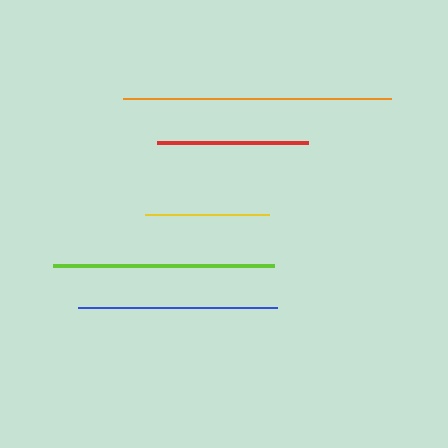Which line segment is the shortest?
The yellow line is the shortest at approximately 124 pixels.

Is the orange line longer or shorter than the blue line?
The orange line is longer than the blue line.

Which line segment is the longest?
The orange line is the longest at approximately 268 pixels.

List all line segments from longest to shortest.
From longest to shortest: orange, lime, blue, red, yellow.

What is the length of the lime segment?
The lime segment is approximately 221 pixels long.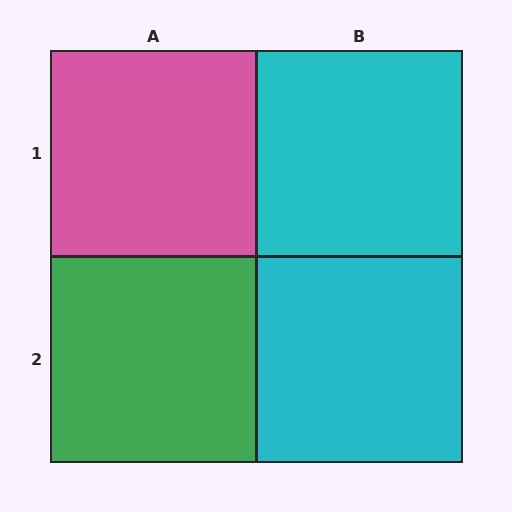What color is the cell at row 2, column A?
Green.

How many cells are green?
1 cell is green.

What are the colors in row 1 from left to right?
Pink, cyan.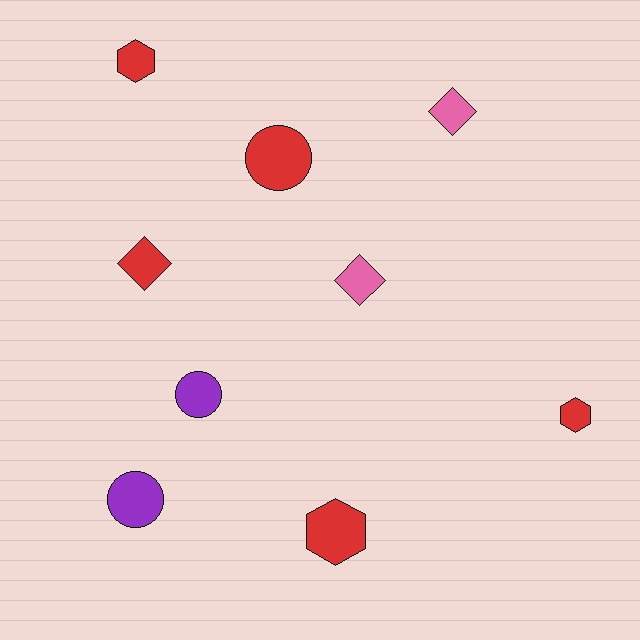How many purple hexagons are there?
There are no purple hexagons.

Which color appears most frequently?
Red, with 5 objects.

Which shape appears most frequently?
Diamond, with 3 objects.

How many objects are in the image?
There are 9 objects.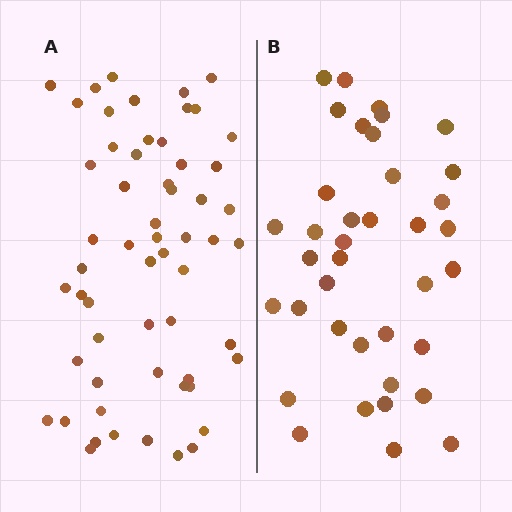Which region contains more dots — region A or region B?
Region A (the left region) has more dots.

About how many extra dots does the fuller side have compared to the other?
Region A has approximately 20 more dots than region B.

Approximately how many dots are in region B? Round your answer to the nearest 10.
About 40 dots. (The exact count is 38, which rounds to 40.)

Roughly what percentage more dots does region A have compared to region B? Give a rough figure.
About 55% more.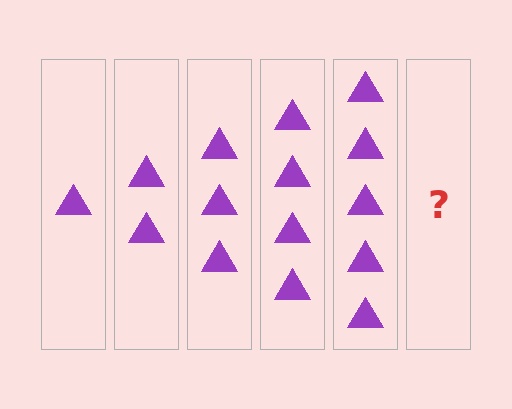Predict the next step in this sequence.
The next step is 6 triangles.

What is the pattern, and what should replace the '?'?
The pattern is that each step adds one more triangle. The '?' should be 6 triangles.